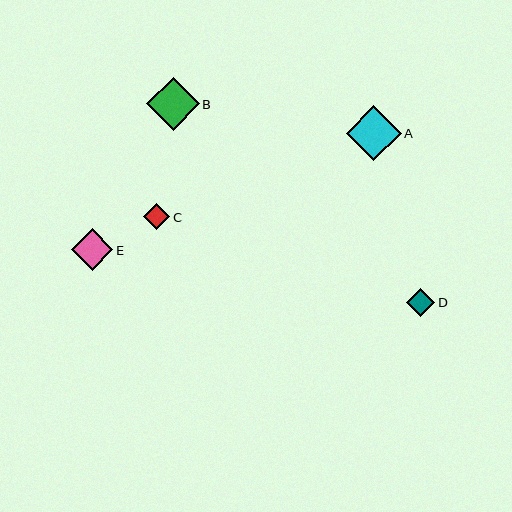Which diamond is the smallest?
Diamond C is the smallest with a size of approximately 26 pixels.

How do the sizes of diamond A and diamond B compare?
Diamond A and diamond B are approximately the same size.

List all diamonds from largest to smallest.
From largest to smallest: A, B, E, D, C.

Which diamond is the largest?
Diamond A is the largest with a size of approximately 55 pixels.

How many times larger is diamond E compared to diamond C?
Diamond E is approximately 1.6 times the size of diamond C.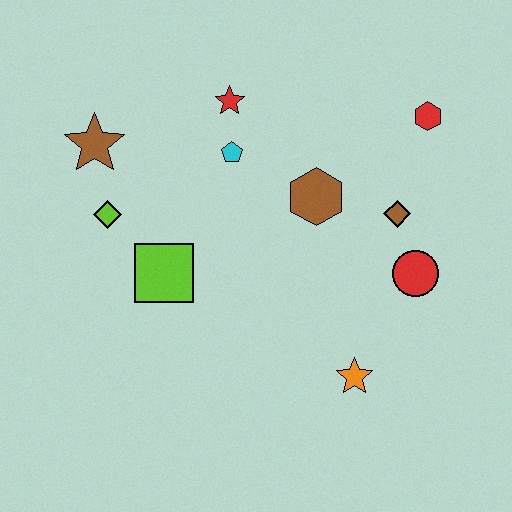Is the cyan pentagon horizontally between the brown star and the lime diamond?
No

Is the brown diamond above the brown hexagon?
No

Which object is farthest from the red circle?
The brown star is farthest from the red circle.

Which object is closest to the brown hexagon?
The brown diamond is closest to the brown hexagon.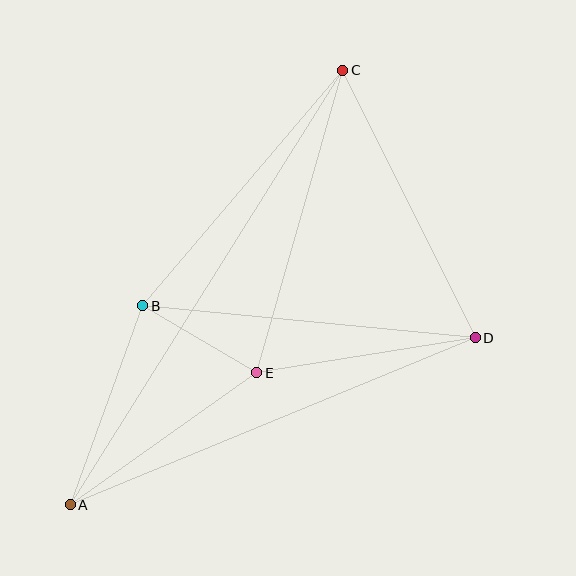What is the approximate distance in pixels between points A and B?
The distance between A and B is approximately 212 pixels.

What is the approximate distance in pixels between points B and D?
The distance between B and D is approximately 334 pixels.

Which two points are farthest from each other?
Points A and C are farthest from each other.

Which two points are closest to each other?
Points B and E are closest to each other.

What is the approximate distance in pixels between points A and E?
The distance between A and E is approximately 229 pixels.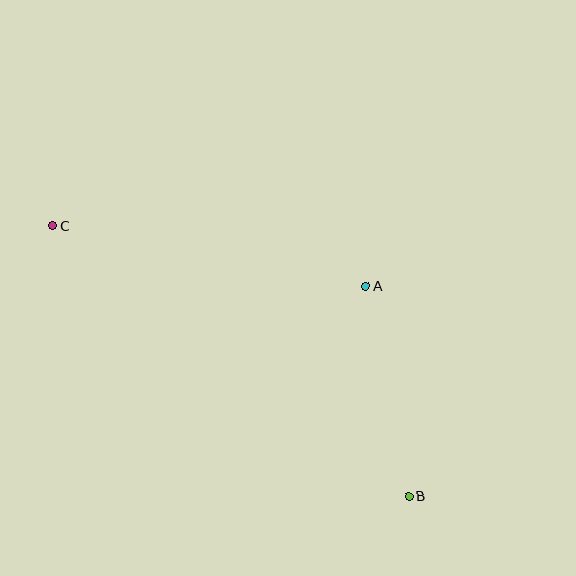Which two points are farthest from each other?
Points B and C are farthest from each other.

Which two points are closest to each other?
Points A and B are closest to each other.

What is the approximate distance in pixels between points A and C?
The distance between A and C is approximately 319 pixels.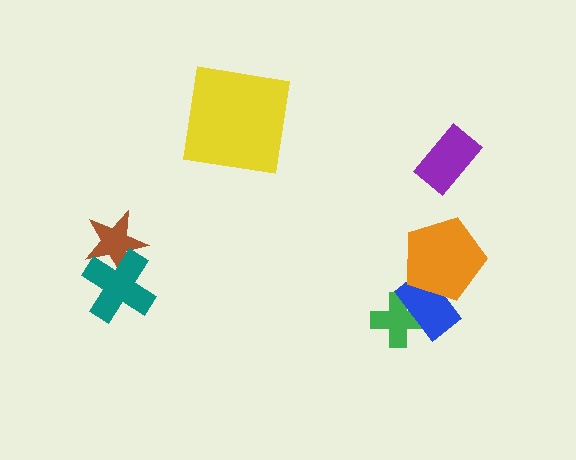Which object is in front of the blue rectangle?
The orange pentagon is in front of the blue rectangle.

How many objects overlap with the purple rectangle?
0 objects overlap with the purple rectangle.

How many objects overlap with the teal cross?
1 object overlaps with the teal cross.